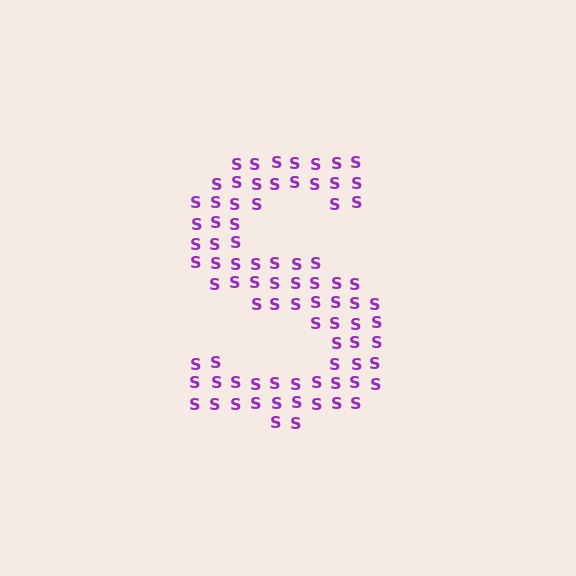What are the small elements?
The small elements are letter S's.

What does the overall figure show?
The overall figure shows the letter S.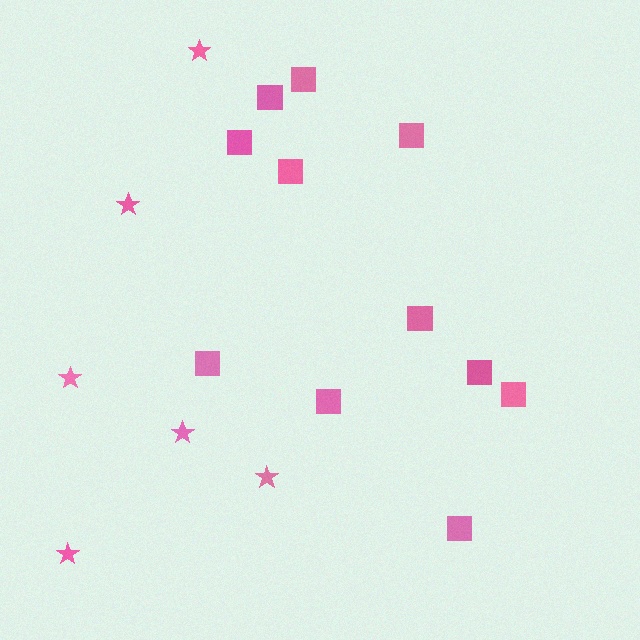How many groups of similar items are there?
There are 2 groups: one group of stars (6) and one group of squares (11).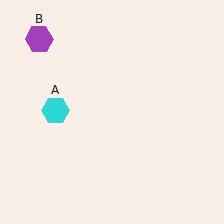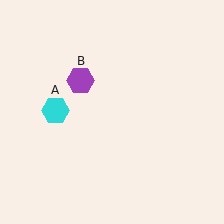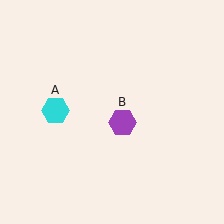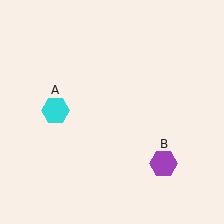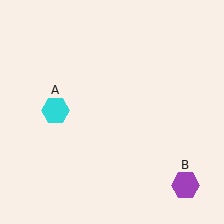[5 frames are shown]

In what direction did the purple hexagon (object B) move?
The purple hexagon (object B) moved down and to the right.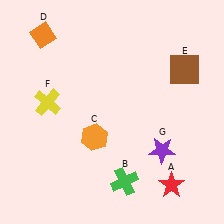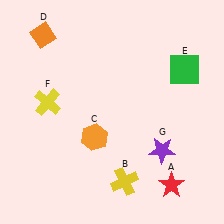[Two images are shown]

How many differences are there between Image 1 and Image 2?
There are 2 differences between the two images.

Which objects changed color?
B changed from green to yellow. E changed from brown to green.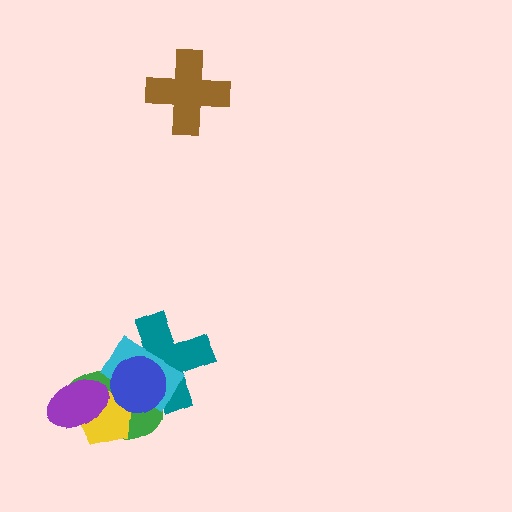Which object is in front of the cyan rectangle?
The blue circle is in front of the cyan rectangle.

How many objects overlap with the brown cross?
0 objects overlap with the brown cross.